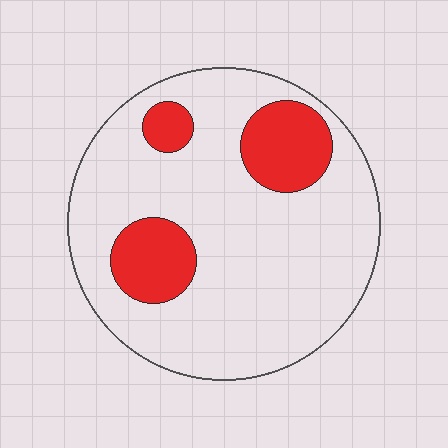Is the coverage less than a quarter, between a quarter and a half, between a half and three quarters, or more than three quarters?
Less than a quarter.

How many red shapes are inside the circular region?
3.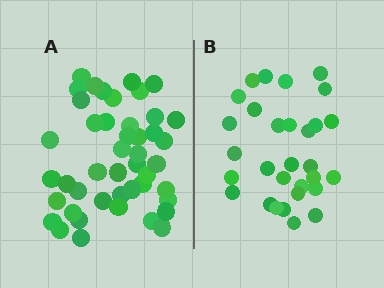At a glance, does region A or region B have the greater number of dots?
Region A (the left region) has more dots.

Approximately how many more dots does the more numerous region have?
Region A has approximately 15 more dots than region B.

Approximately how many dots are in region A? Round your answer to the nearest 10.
About 40 dots. (The exact count is 45, which rounds to 40.)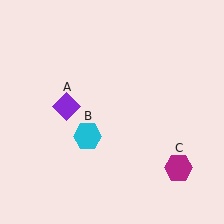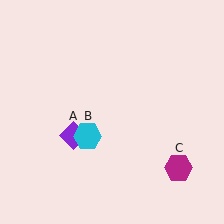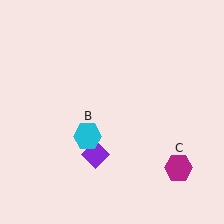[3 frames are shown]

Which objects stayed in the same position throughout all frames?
Cyan hexagon (object B) and magenta hexagon (object C) remained stationary.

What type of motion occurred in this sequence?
The purple diamond (object A) rotated counterclockwise around the center of the scene.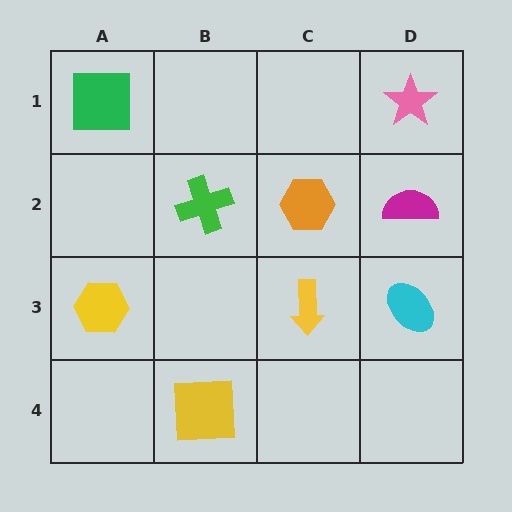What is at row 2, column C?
An orange hexagon.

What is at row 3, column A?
A yellow hexagon.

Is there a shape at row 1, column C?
No, that cell is empty.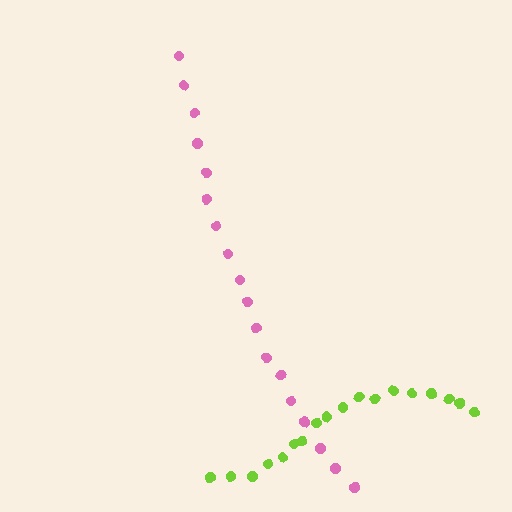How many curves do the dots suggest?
There are 2 distinct paths.